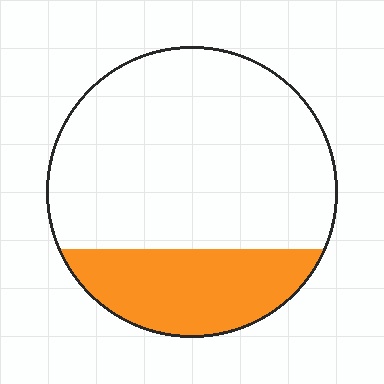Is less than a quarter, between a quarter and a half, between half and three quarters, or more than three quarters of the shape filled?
Between a quarter and a half.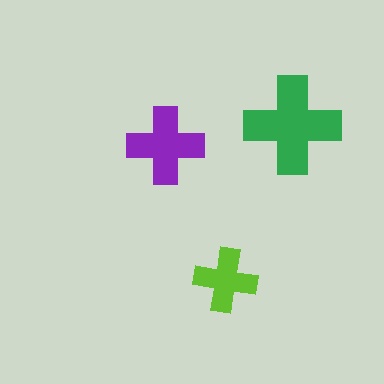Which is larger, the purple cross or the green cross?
The green one.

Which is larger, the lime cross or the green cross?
The green one.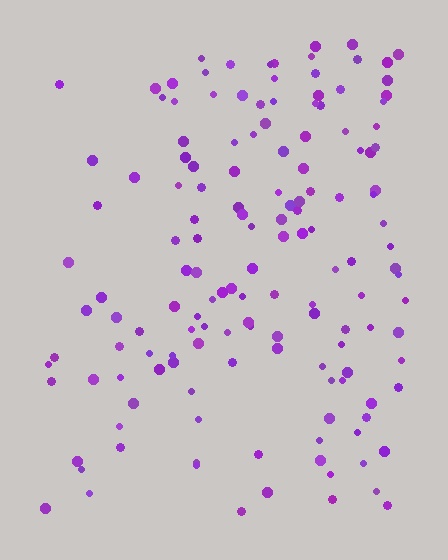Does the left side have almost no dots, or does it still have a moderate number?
Still a moderate number, just noticeably fewer than the right.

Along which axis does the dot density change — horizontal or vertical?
Horizontal.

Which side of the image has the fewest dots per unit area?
The left.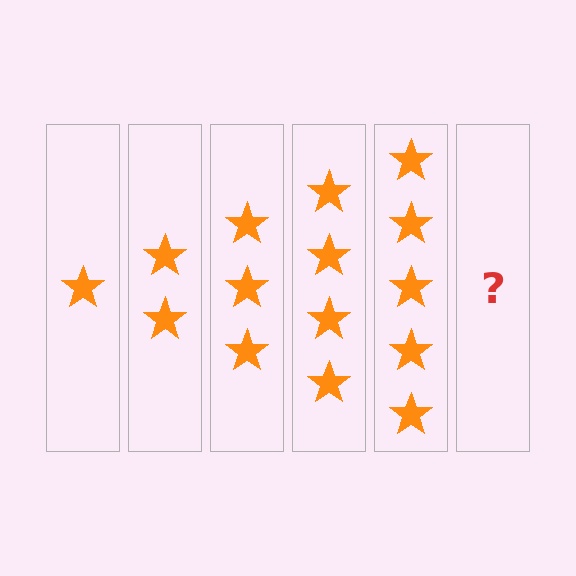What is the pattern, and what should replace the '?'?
The pattern is that each step adds one more star. The '?' should be 6 stars.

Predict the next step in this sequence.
The next step is 6 stars.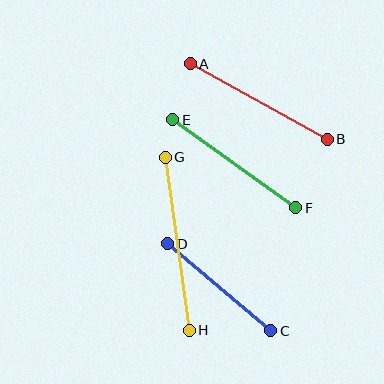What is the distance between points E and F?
The distance is approximately 151 pixels.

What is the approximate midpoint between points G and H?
The midpoint is at approximately (177, 244) pixels.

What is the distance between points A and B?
The distance is approximately 157 pixels.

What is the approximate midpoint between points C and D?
The midpoint is at approximately (219, 287) pixels.